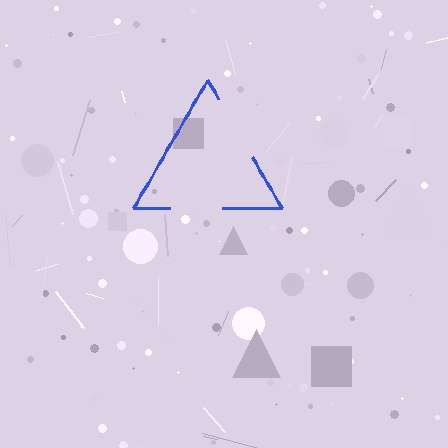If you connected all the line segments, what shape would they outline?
They would outline a triangle.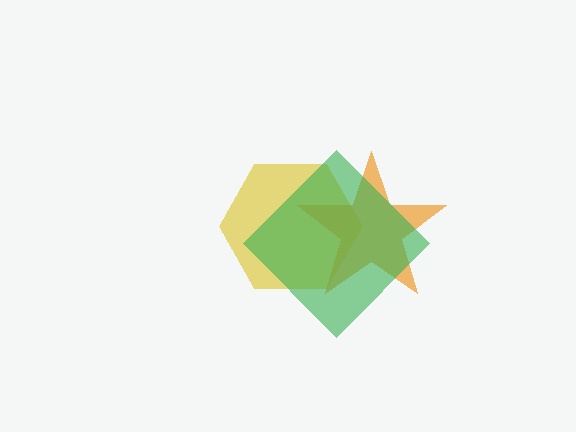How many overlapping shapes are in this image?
There are 3 overlapping shapes in the image.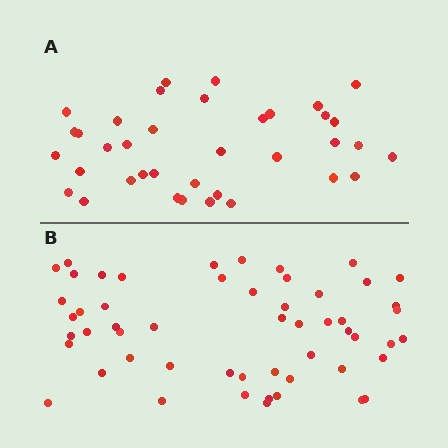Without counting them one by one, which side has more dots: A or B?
Region B (the bottom region) has more dots.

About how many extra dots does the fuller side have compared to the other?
Region B has approximately 15 more dots than region A.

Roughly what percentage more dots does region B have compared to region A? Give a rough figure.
About 45% more.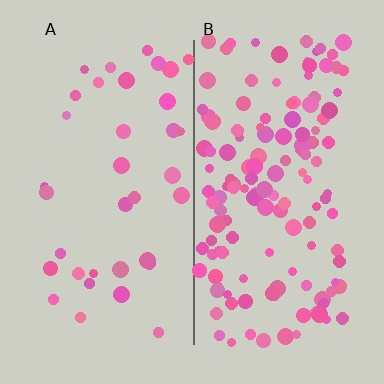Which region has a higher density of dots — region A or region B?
B (the right).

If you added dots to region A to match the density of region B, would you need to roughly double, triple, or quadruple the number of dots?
Approximately quadruple.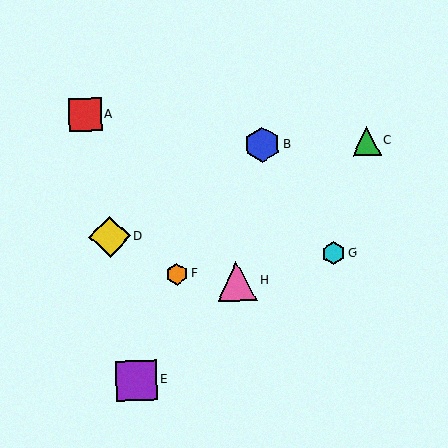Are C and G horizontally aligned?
No, C is at y≈141 and G is at y≈253.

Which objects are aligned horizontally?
Objects B, C are aligned horizontally.